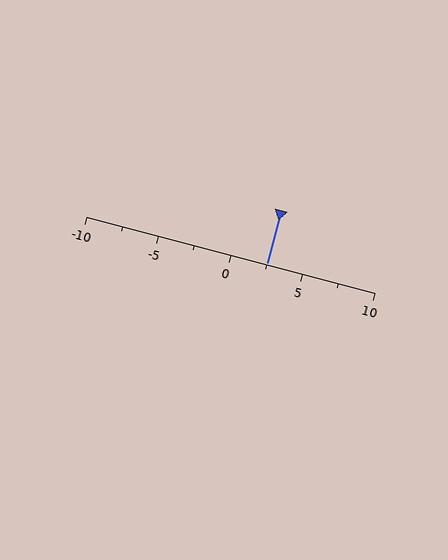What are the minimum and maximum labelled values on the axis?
The axis runs from -10 to 10.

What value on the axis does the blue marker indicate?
The marker indicates approximately 2.5.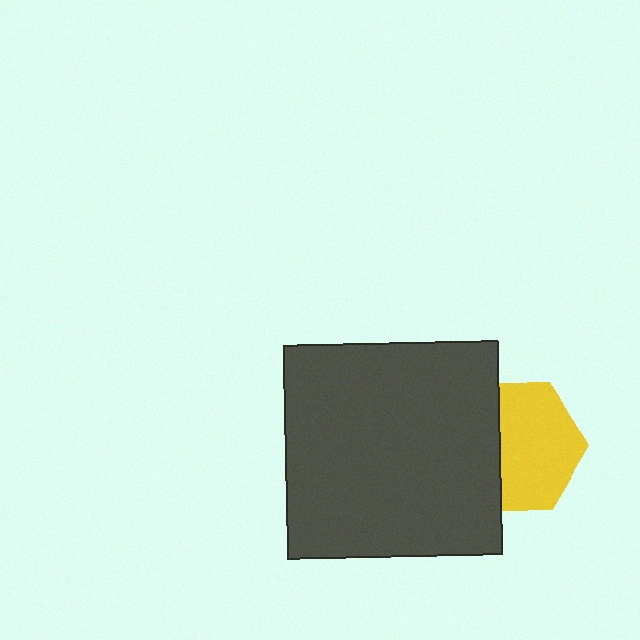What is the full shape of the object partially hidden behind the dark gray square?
The partially hidden object is a yellow hexagon.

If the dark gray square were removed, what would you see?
You would see the complete yellow hexagon.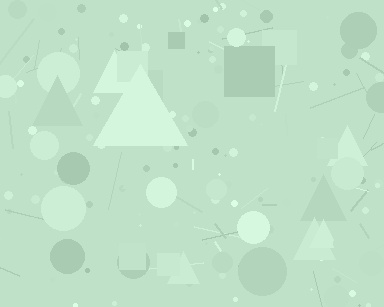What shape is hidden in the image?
A triangle is hidden in the image.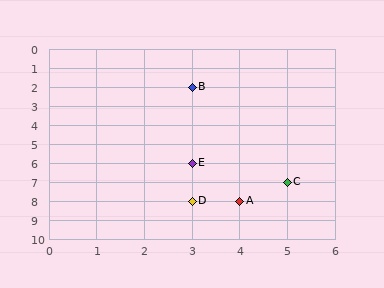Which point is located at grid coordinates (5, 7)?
Point C is at (5, 7).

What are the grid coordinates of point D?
Point D is at grid coordinates (3, 8).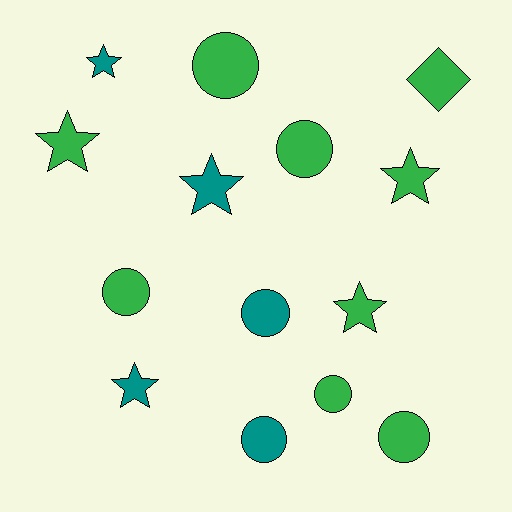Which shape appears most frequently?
Circle, with 7 objects.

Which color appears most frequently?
Green, with 9 objects.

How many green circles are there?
There are 5 green circles.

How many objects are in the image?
There are 14 objects.